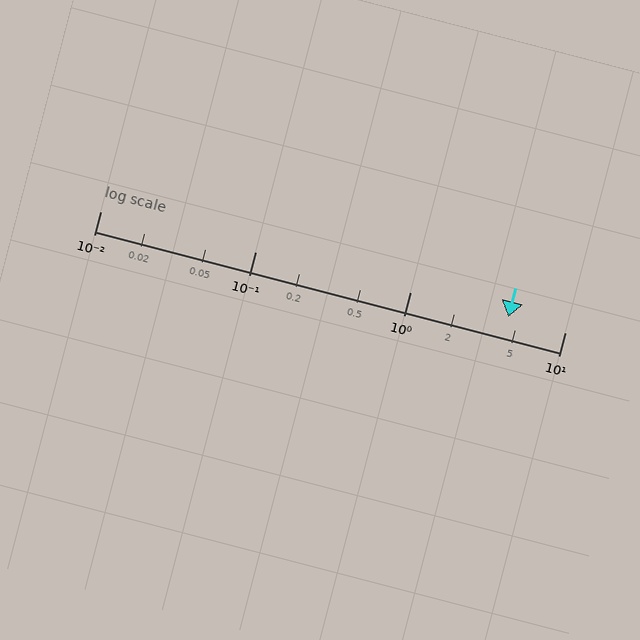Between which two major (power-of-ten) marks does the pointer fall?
The pointer is between 1 and 10.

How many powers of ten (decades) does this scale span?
The scale spans 3 decades, from 0.01 to 10.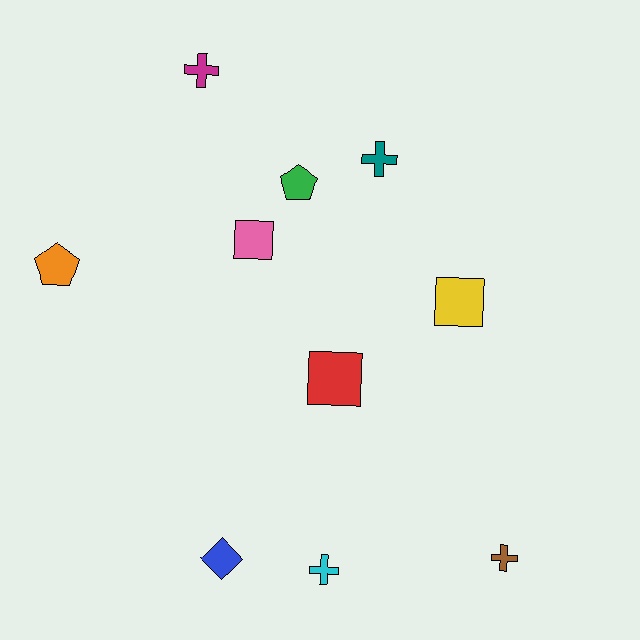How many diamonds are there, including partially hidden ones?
There is 1 diamond.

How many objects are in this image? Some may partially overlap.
There are 10 objects.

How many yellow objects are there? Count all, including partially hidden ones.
There is 1 yellow object.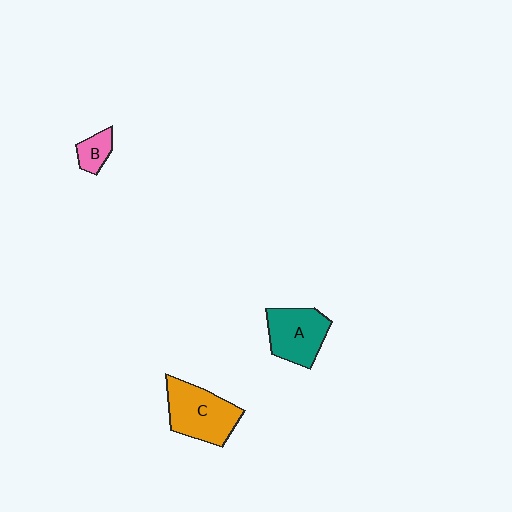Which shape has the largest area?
Shape C (orange).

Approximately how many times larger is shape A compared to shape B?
Approximately 2.5 times.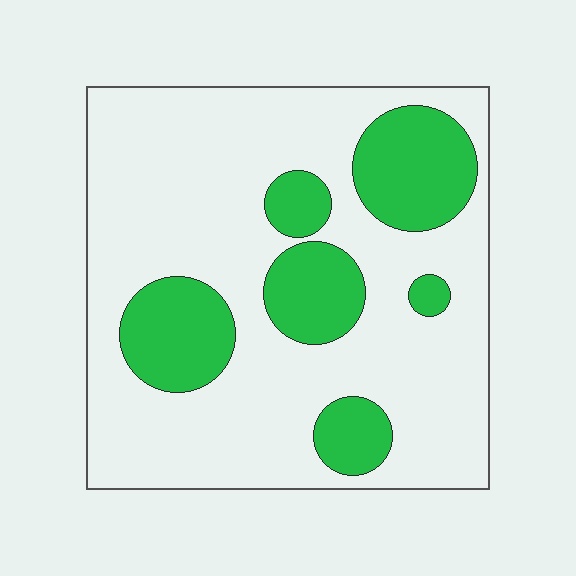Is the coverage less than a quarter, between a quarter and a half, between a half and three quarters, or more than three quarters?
Between a quarter and a half.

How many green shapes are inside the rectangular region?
6.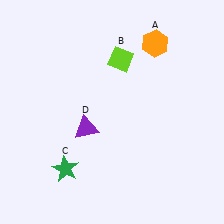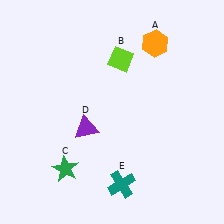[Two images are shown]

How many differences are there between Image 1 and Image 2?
There is 1 difference between the two images.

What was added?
A teal cross (E) was added in Image 2.